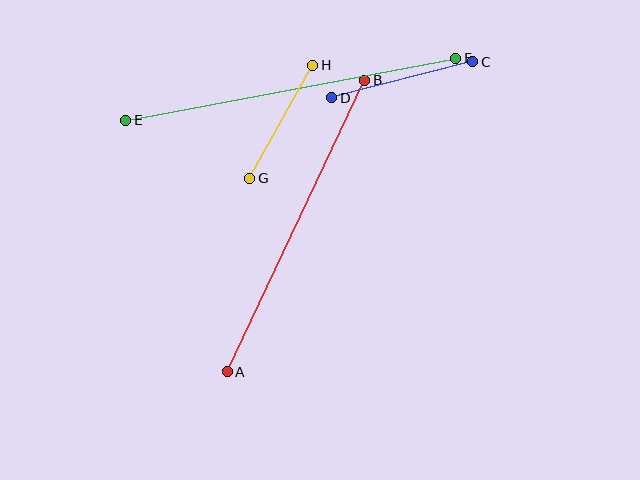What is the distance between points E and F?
The distance is approximately 335 pixels.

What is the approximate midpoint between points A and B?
The midpoint is at approximately (296, 226) pixels.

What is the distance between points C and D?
The distance is approximately 146 pixels.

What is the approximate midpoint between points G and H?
The midpoint is at approximately (281, 122) pixels.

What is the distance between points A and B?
The distance is approximately 322 pixels.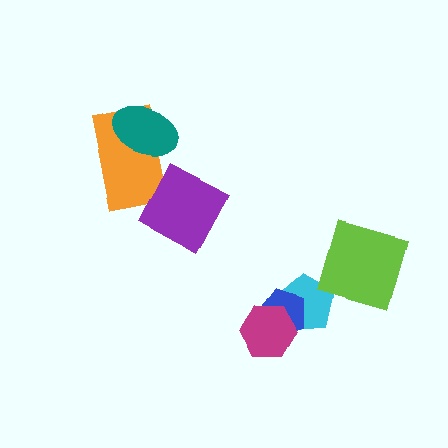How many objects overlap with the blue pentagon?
2 objects overlap with the blue pentagon.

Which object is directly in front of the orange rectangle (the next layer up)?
The teal ellipse is directly in front of the orange rectangle.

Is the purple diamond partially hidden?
No, no other shape covers it.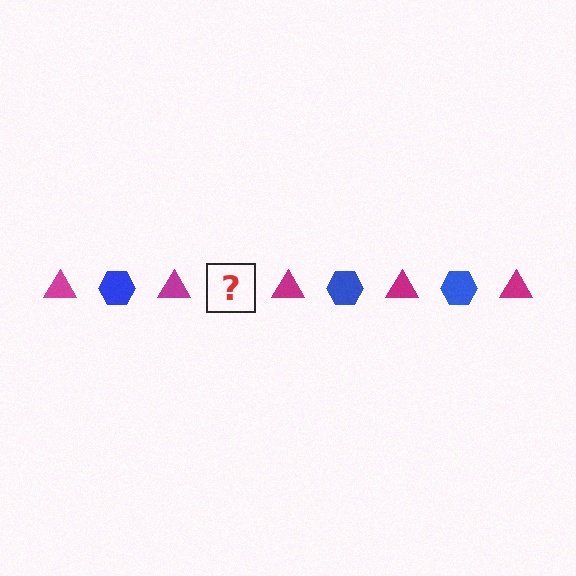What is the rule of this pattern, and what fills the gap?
The rule is that the pattern alternates between magenta triangle and blue hexagon. The gap should be filled with a blue hexagon.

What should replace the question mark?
The question mark should be replaced with a blue hexagon.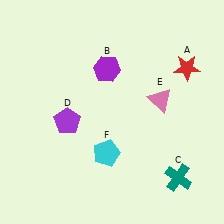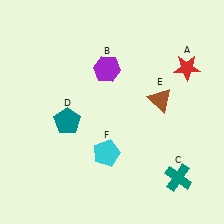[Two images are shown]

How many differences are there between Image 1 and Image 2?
There are 2 differences between the two images.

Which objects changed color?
D changed from purple to teal. E changed from pink to brown.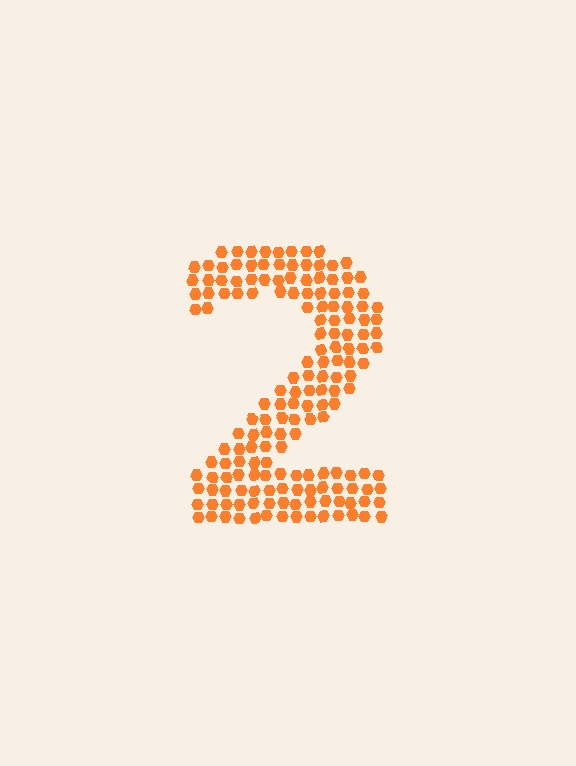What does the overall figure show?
The overall figure shows the digit 2.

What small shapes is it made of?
It is made of small hexagons.